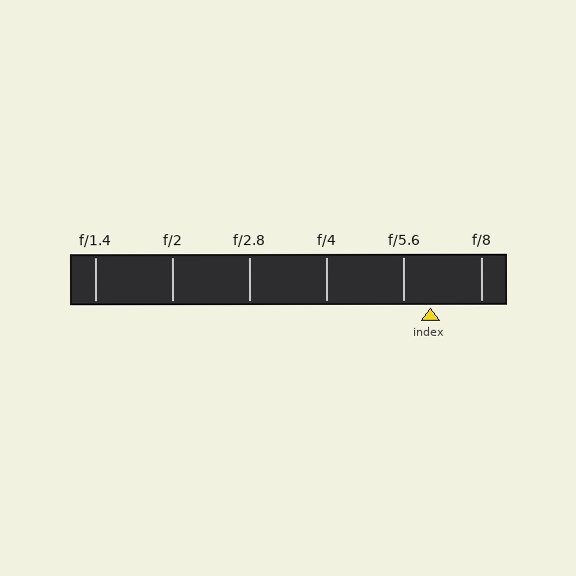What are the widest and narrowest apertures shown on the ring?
The widest aperture shown is f/1.4 and the narrowest is f/8.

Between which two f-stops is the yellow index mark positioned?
The index mark is between f/5.6 and f/8.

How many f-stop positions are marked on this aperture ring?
There are 6 f-stop positions marked.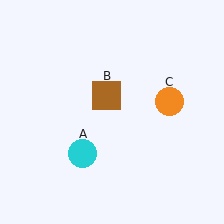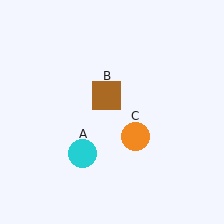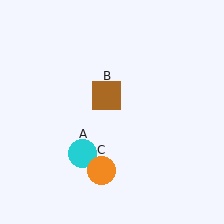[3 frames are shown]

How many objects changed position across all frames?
1 object changed position: orange circle (object C).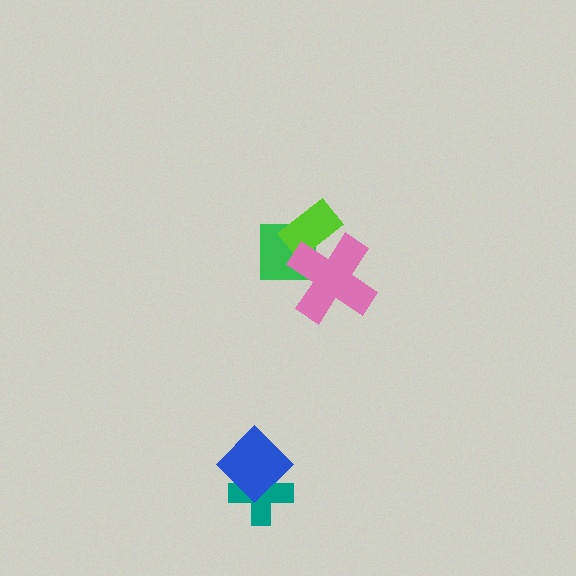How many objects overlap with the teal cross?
1 object overlaps with the teal cross.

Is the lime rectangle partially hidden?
Yes, it is partially covered by another shape.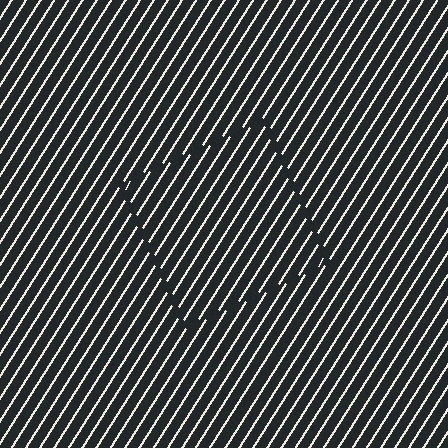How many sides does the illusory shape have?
4 sides — the line-ends trace a square.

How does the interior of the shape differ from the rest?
The interior of the shape contains the same grating, shifted by half a period — the contour is defined by the phase discontinuity where line-ends from the inner and outer gratings abut.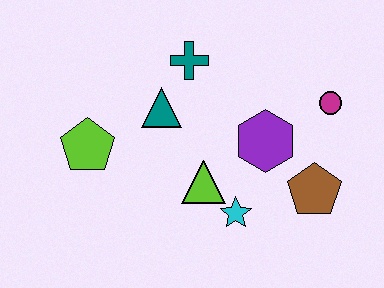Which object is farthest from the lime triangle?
The magenta circle is farthest from the lime triangle.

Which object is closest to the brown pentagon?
The purple hexagon is closest to the brown pentagon.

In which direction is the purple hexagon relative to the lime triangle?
The purple hexagon is to the right of the lime triangle.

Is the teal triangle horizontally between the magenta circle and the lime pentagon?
Yes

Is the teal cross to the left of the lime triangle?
Yes